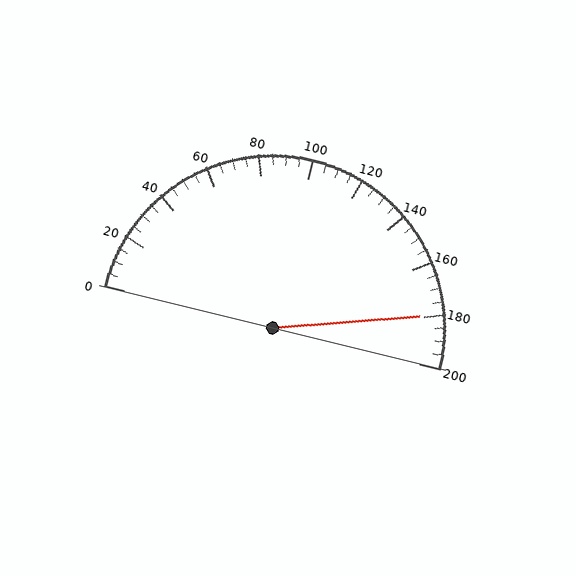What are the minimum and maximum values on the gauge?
The gauge ranges from 0 to 200.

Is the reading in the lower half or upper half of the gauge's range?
The reading is in the upper half of the range (0 to 200).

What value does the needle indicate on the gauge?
The needle indicates approximately 180.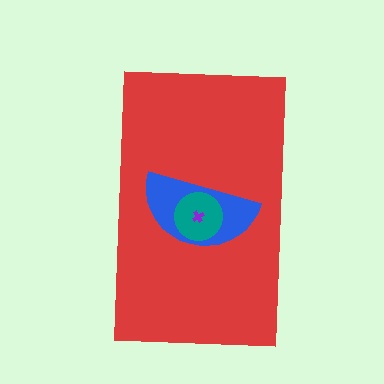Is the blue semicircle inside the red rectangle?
Yes.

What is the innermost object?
The purple cross.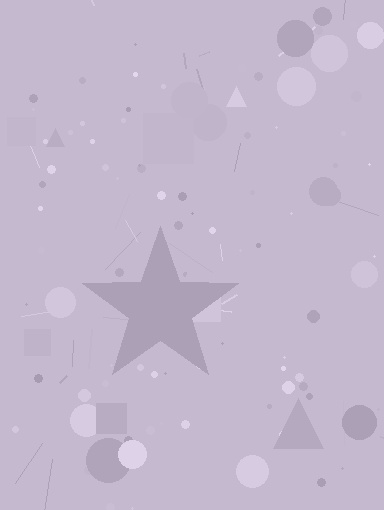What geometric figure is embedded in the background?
A star is embedded in the background.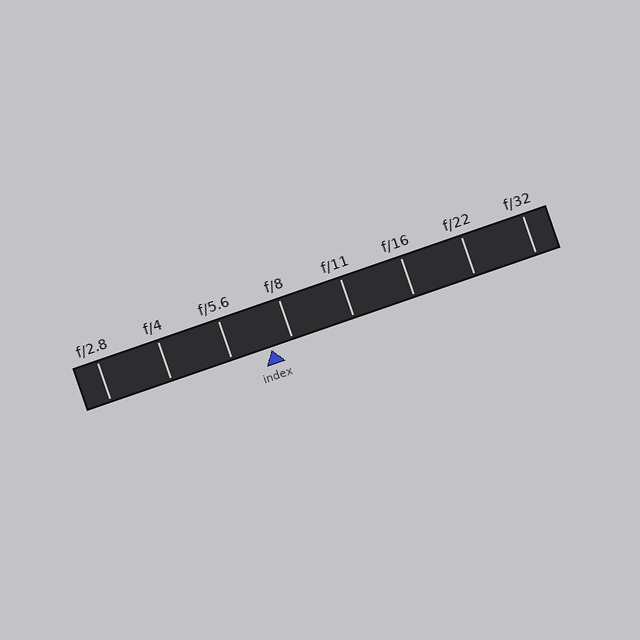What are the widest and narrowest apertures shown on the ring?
The widest aperture shown is f/2.8 and the narrowest is f/32.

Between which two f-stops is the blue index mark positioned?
The index mark is between f/5.6 and f/8.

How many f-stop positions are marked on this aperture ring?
There are 8 f-stop positions marked.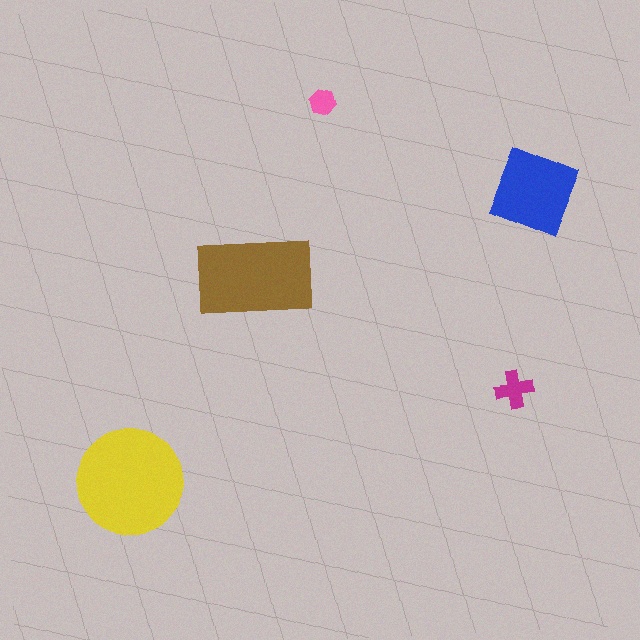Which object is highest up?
The pink hexagon is topmost.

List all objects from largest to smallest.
The yellow circle, the brown rectangle, the blue diamond, the magenta cross, the pink hexagon.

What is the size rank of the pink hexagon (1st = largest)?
5th.